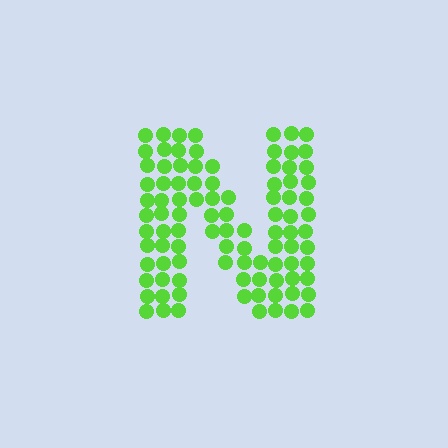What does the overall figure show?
The overall figure shows the letter N.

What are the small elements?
The small elements are circles.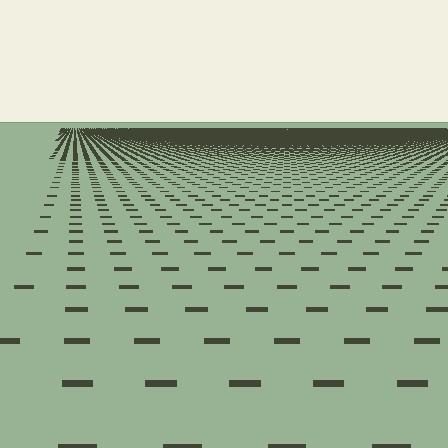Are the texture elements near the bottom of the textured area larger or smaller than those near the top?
Larger. Near the bottom, elements are closer to the viewer and appear at a bigger on-screen size.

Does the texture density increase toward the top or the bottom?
Density increases toward the top.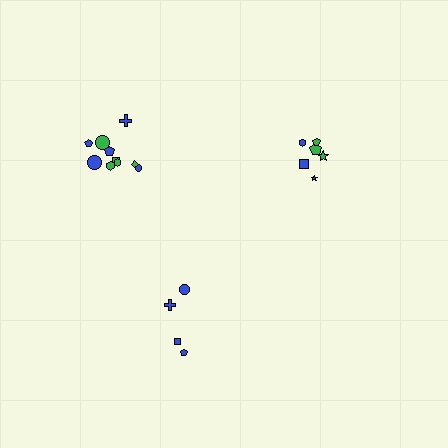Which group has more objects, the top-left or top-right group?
The top-left group.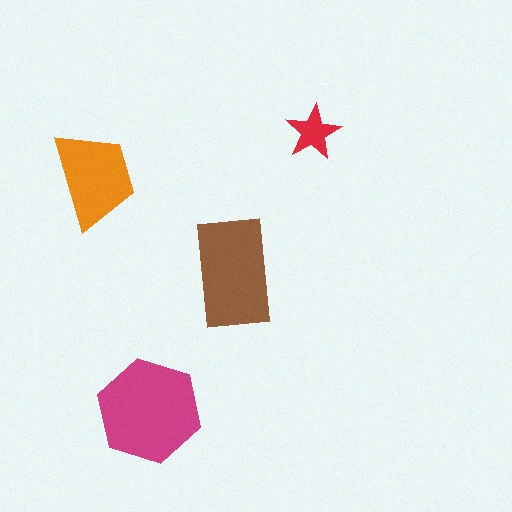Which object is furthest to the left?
The orange trapezoid is leftmost.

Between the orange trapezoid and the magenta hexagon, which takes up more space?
The magenta hexagon.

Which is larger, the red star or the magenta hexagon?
The magenta hexagon.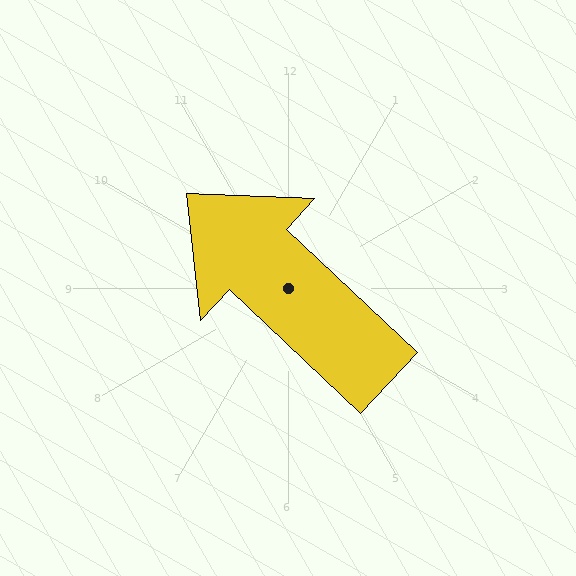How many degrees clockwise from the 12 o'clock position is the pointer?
Approximately 313 degrees.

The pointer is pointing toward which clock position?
Roughly 10 o'clock.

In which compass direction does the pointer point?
Northwest.